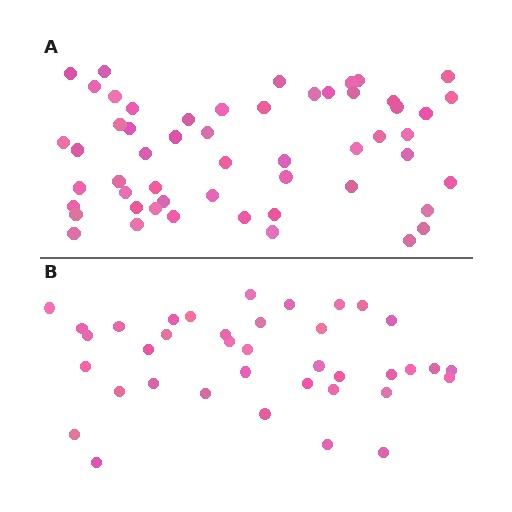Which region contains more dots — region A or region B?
Region A (the top region) has more dots.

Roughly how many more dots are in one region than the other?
Region A has approximately 15 more dots than region B.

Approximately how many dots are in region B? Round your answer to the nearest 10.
About 40 dots. (The exact count is 38, which rounds to 40.)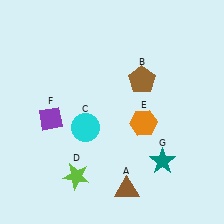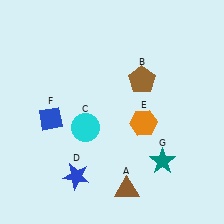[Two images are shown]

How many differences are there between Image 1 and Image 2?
There are 2 differences between the two images.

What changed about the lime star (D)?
In Image 1, D is lime. In Image 2, it changed to blue.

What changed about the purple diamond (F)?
In Image 1, F is purple. In Image 2, it changed to blue.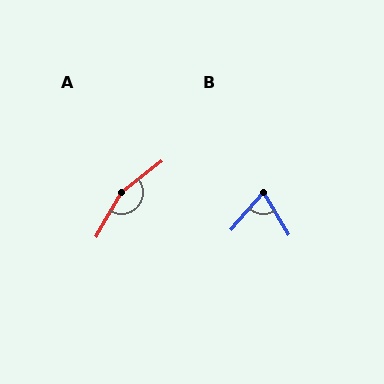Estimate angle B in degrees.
Approximately 73 degrees.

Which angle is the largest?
A, at approximately 159 degrees.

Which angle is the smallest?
B, at approximately 73 degrees.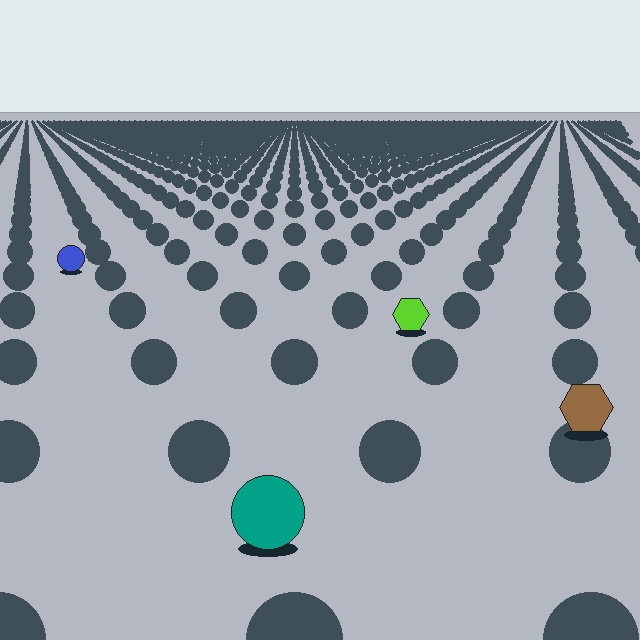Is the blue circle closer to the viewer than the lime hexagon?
No. The lime hexagon is closer — you can tell from the texture gradient: the ground texture is coarser near it.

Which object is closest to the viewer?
The teal circle is closest. The texture marks near it are larger and more spread out.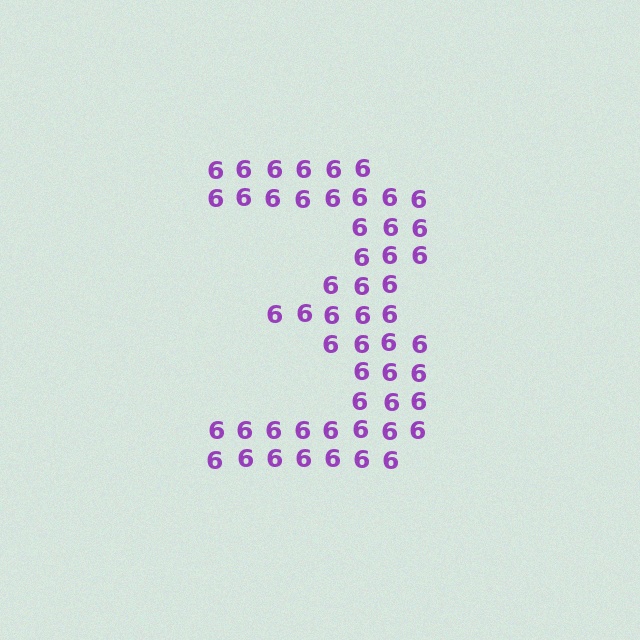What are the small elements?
The small elements are digit 6's.